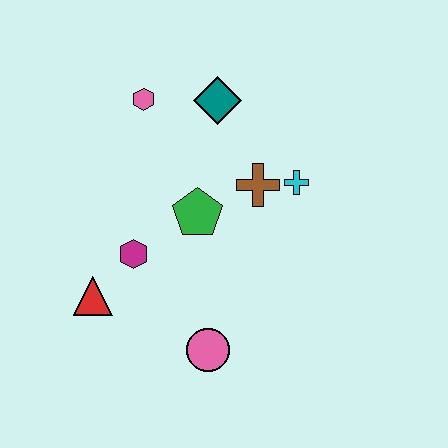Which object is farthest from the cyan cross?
The red triangle is farthest from the cyan cross.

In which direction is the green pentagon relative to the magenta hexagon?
The green pentagon is to the right of the magenta hexagon.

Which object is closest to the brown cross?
The cyan cross is closest to the brown cross.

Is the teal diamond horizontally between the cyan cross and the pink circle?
Yes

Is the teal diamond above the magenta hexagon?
Yes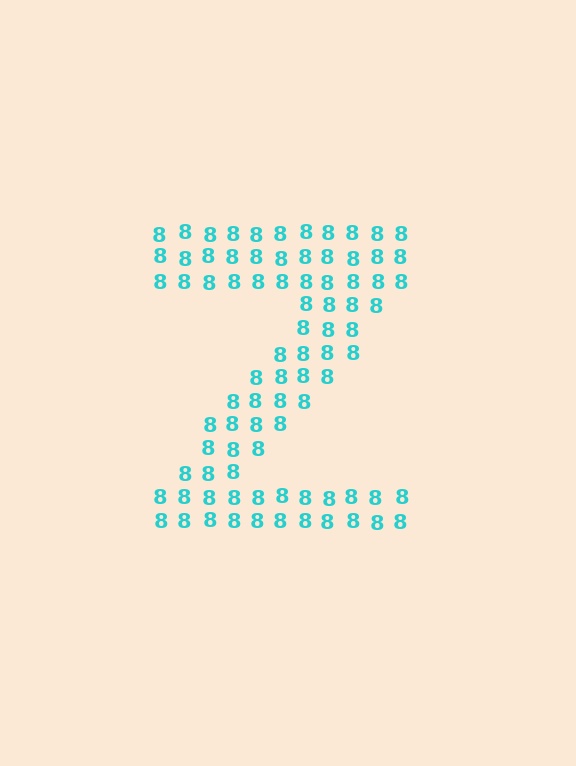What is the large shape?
The large shape is the letter Z.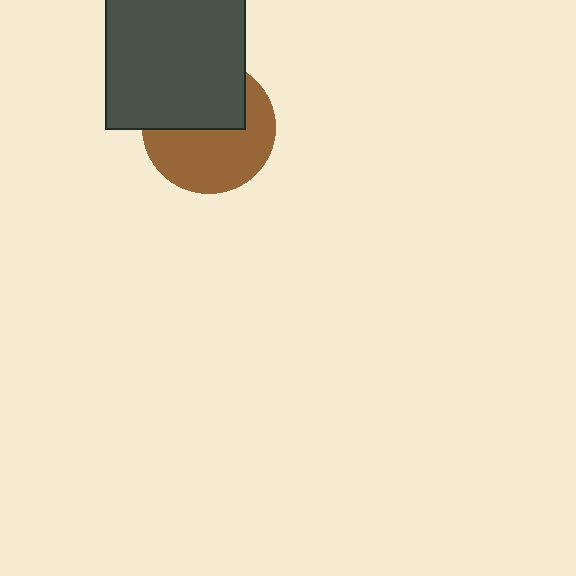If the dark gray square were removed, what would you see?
You would see the complete brown circle.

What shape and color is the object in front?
The object in front is a dark gray square.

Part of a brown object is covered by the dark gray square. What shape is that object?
It is a circle.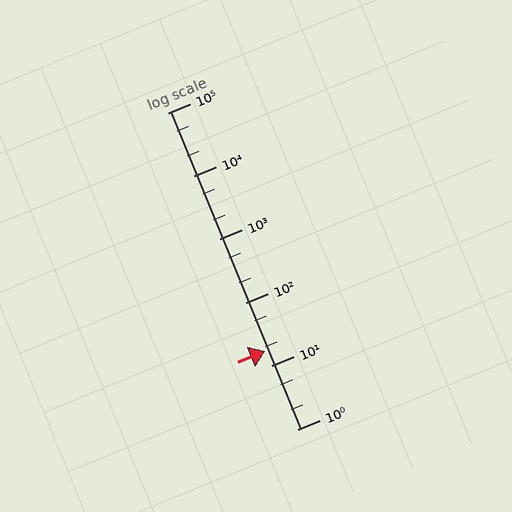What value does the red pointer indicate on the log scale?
The pointer indicates approximately 17.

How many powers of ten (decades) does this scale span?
The scale spans 5 decades, from 1 to 100000.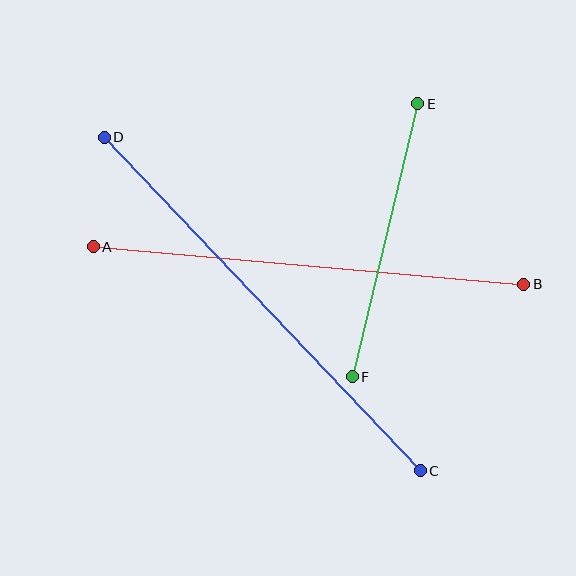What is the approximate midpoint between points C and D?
The midpoint is at approximately (262, 304) pixels.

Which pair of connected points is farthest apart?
Points C and D are farthest apart.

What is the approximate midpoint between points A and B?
The midpoint is at approximately (309, 266) pixels.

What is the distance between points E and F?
The distance is approximately 281 pixels.